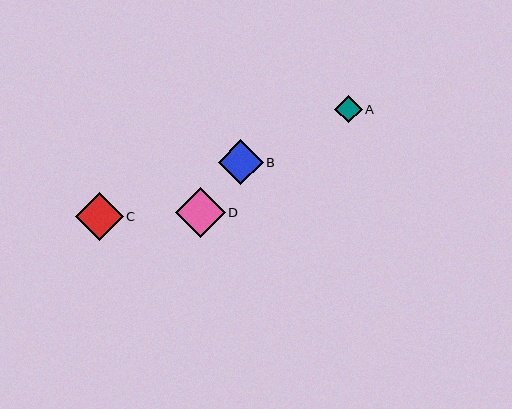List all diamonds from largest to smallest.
From largest to smallest: D, C, B, A.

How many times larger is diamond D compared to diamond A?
Diamond D is approximately 1.8 times the size of diamond A.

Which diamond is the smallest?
Diamond A is the smallest with a size of approximately 28 pixels.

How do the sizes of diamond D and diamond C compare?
Diamond D and diamond C are approximately the same size.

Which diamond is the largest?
Diamond D is the largest with a size of approximately 50 pixels.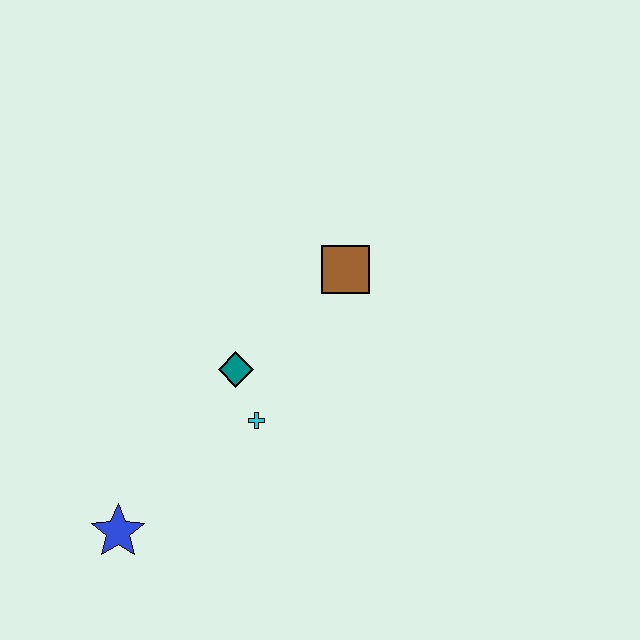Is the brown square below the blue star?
No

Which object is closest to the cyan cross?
The teal diamond is closest to the cyan cross.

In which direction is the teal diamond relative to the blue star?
The teal diamond is above the blue star.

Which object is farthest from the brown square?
The blue star is farthest from the brown square.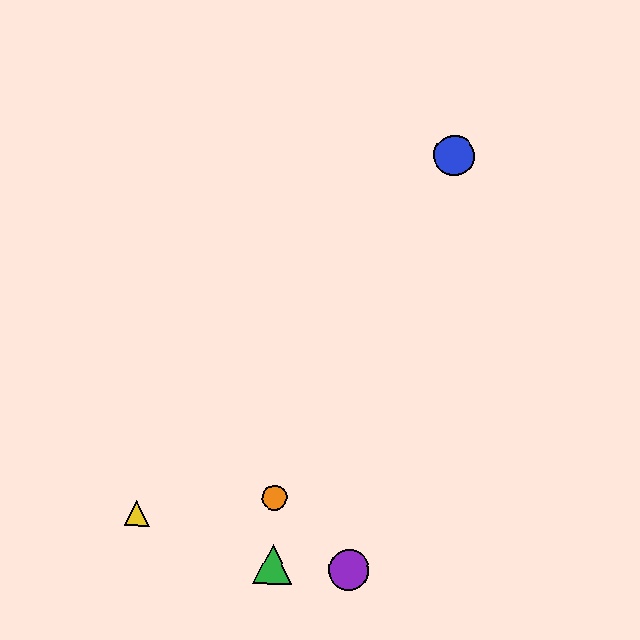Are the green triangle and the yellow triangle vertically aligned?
No, the green triangle is at x≈273 and the yellow triangle is at x≈137.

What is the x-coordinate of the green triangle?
The green triangle is at x≈273.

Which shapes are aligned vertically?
The red circle, the green triangle, the orange circle are aligned vertically.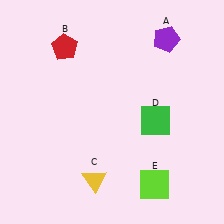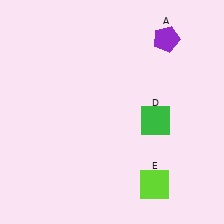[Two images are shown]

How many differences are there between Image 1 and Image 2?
There are 2 differences between the two images.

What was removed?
The yellow triangle (C), the red pentagon (B) were removed in Image 2.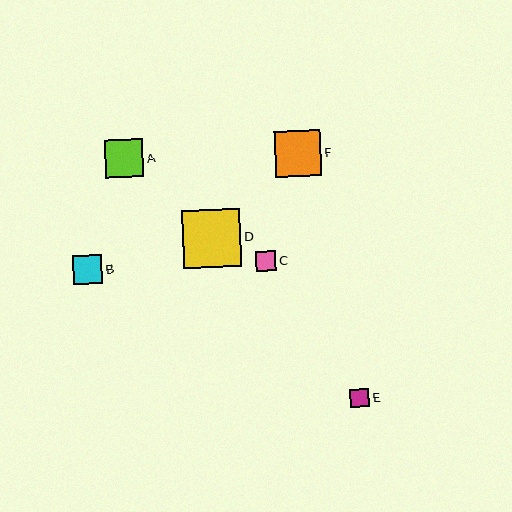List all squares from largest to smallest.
From largest to smallest: D, F, A, B, C, E.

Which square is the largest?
Square D is the largest with a size of approximately 58 pixels.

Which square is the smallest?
Square E is the smallest with a size of approximately 19 pixels.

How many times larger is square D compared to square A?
Square D is approximately 1.5 times the size of square A.